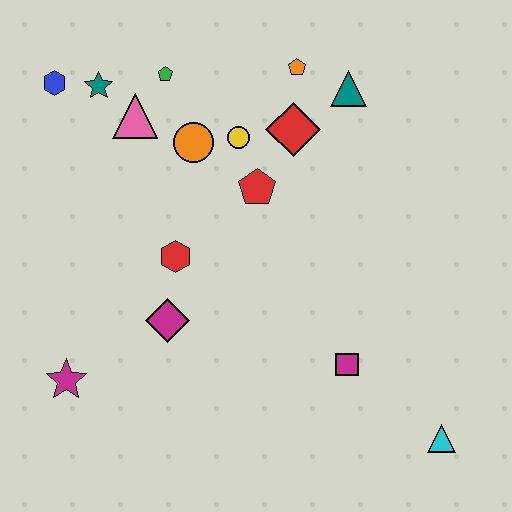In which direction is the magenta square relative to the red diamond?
The magenta square is below the red diamond.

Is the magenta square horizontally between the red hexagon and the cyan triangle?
Yes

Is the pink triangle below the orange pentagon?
Yes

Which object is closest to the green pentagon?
The pink triangle is closest to the green pentagon.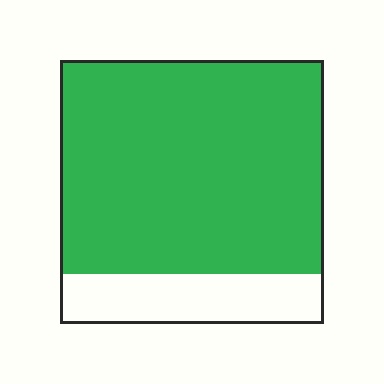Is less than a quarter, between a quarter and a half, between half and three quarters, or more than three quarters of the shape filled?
More than three quarters.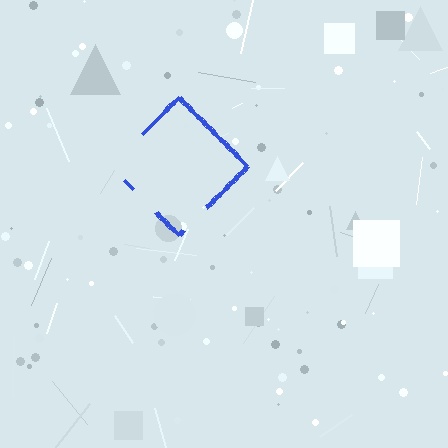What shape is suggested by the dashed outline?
The dashed outline suggests a diamond.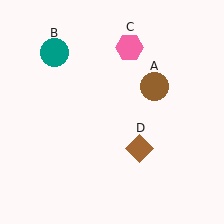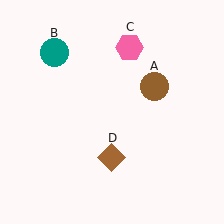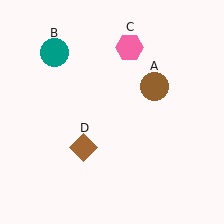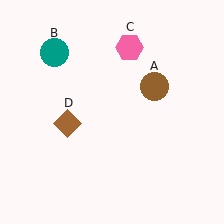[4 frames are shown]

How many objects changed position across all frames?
1 object changed position: brown diamond (object D).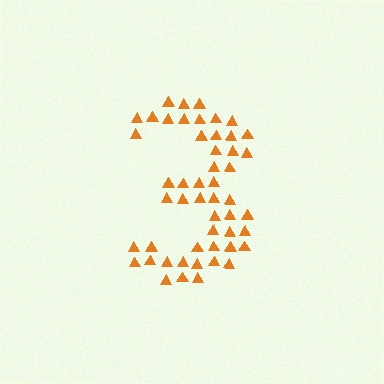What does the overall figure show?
The overall figure shows the digit 3.